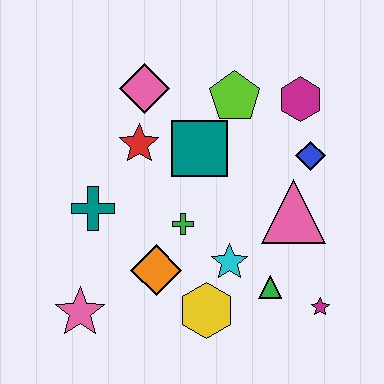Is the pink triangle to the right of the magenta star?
No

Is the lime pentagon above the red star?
Yes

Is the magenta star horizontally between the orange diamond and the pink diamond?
No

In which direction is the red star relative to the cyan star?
The red star is above the cyan star.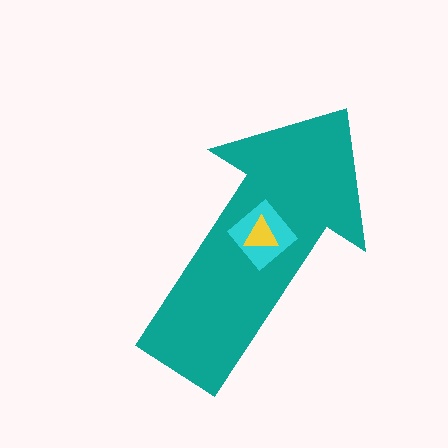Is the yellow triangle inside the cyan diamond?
Yes.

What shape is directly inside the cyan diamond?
The yellow triangle.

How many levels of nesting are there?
3.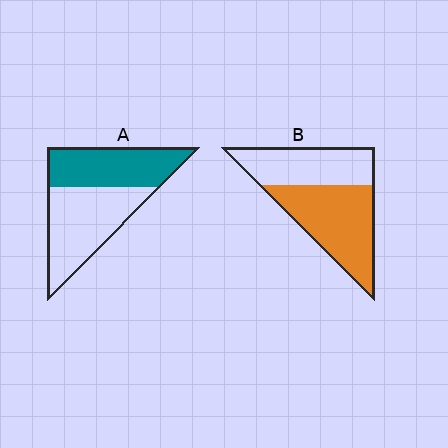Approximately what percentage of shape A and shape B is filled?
A is approximately 45% and B is approximately 55%.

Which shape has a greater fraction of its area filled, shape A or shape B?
Shape B.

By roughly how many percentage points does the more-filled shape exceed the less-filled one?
By roughly 10 percentage points (B over A).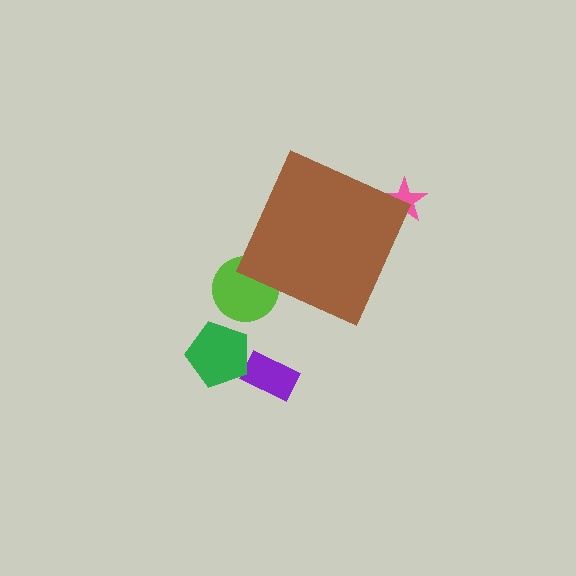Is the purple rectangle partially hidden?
No, the purple rectangle is fully visible.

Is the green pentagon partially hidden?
No, the green pentagon is fully visible.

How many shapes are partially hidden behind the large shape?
2 shapes are partially hidden.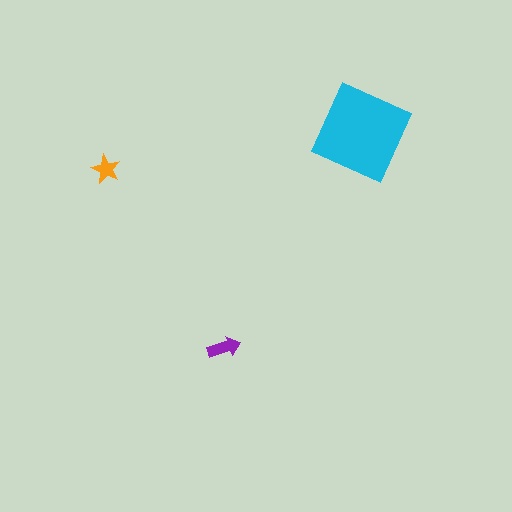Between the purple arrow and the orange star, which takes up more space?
The purple arrow.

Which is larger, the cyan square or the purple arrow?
The cyan square.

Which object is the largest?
The cyan square.